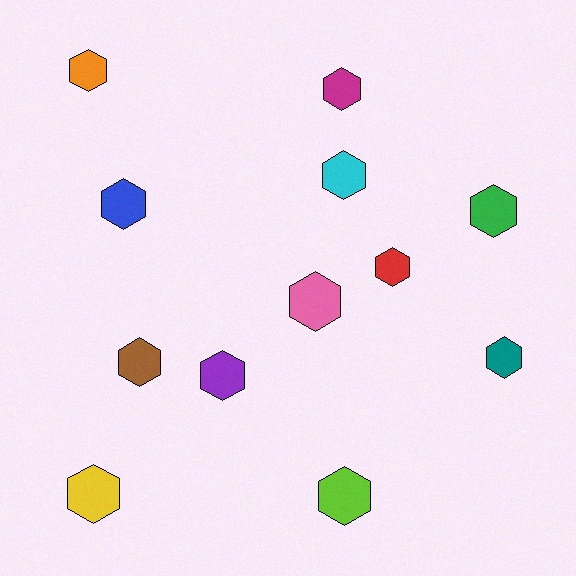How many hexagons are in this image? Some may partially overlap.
There are 12 hexagons.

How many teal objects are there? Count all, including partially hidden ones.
There is 1 teal object.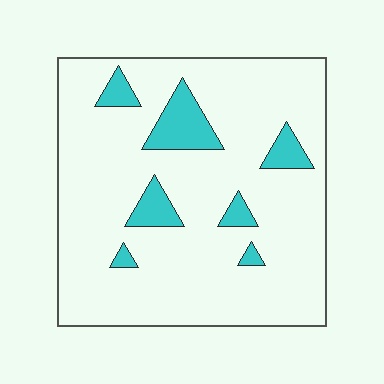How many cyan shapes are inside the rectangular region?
7.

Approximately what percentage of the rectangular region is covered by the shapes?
Approximately 10%.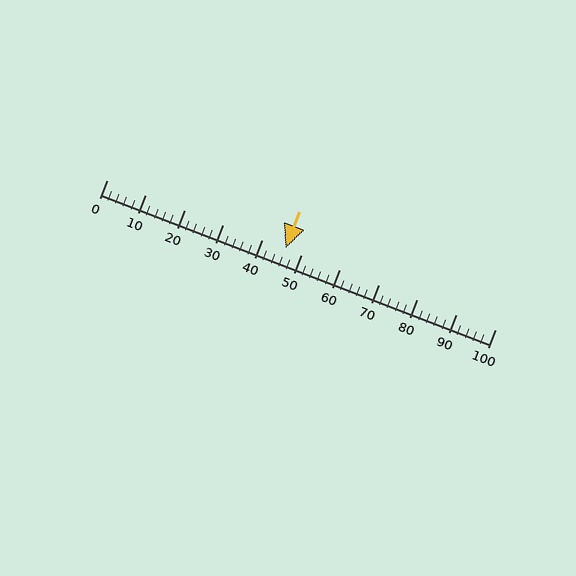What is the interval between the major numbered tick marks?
The major tick marks are spaced 10 units apart.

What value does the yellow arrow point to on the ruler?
The yellow arrow points to approximately 46.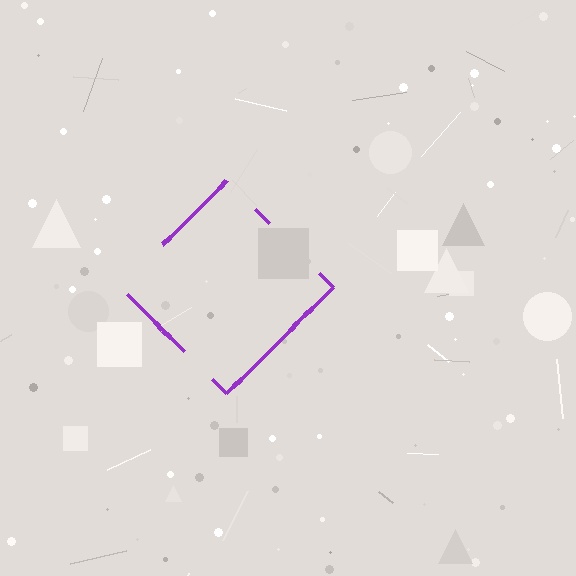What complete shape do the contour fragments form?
The contour fragments form a diamond.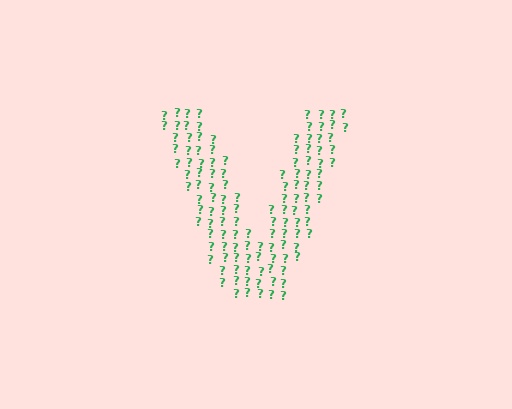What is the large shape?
The large shape is the letter V.